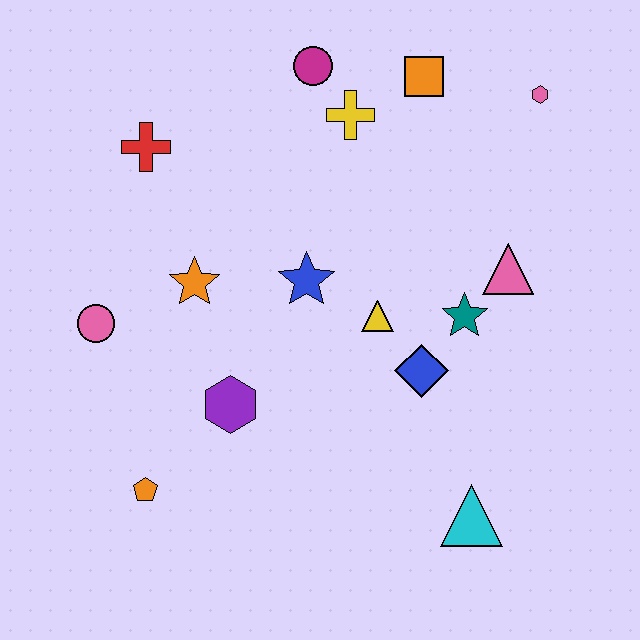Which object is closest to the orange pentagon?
The purple hexagon is closest to the orange pentagon.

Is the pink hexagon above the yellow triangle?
Yes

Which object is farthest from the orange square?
The orange pentagon is farthest from the orange square.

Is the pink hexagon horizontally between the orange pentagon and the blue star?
No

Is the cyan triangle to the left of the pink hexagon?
Yes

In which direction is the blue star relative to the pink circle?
The blue star is to the right of the pink circle.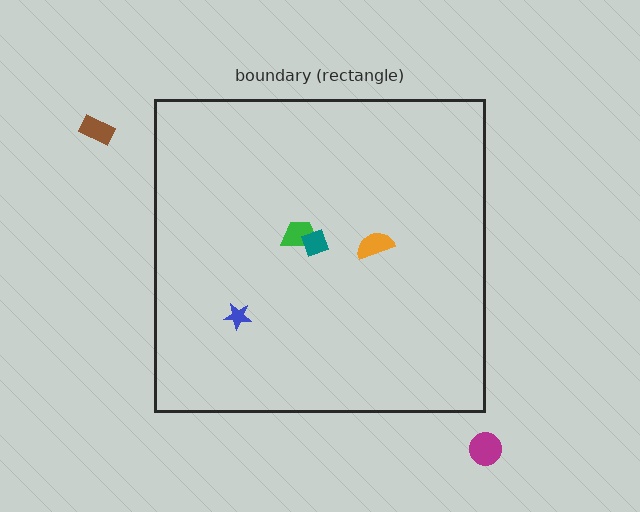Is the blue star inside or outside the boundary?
Inside.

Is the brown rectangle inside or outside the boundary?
Outside.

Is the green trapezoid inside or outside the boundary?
Inside.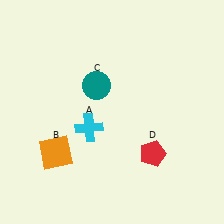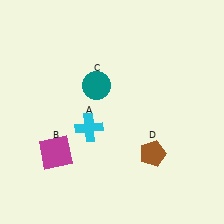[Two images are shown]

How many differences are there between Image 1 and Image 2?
There are 2 differences between the two images.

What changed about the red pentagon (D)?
In Image 1, D is red. In Image 2, it changed to brown.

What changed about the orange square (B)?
In Image 1, B is orange. In Image 2, it changed to magenta.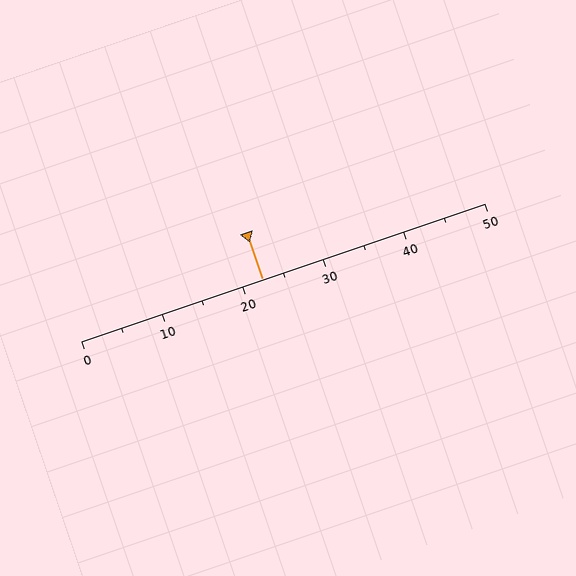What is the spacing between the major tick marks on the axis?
The major ticks are spaced 10 apart.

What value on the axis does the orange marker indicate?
The marker indicates approximately 22.5.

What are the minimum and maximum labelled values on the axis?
The axis runs from 0 to 50.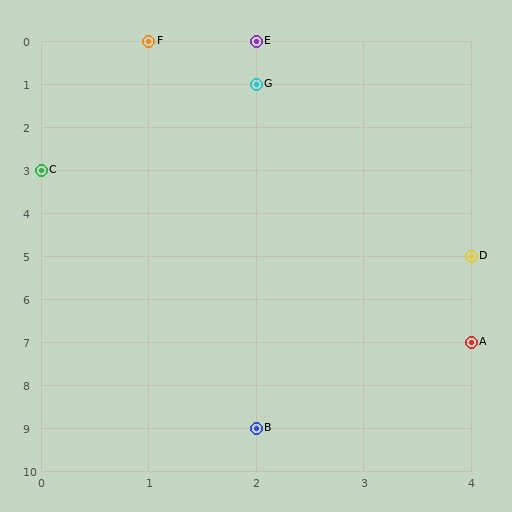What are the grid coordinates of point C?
Point C is at grid coordinates (0, 3).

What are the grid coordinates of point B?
Point B is at grid coordinates (2, 9).